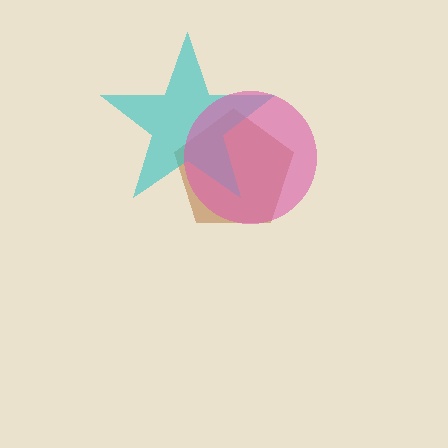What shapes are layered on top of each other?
The layered shapes are: a brown pentagon, a cyan star, a pink circle.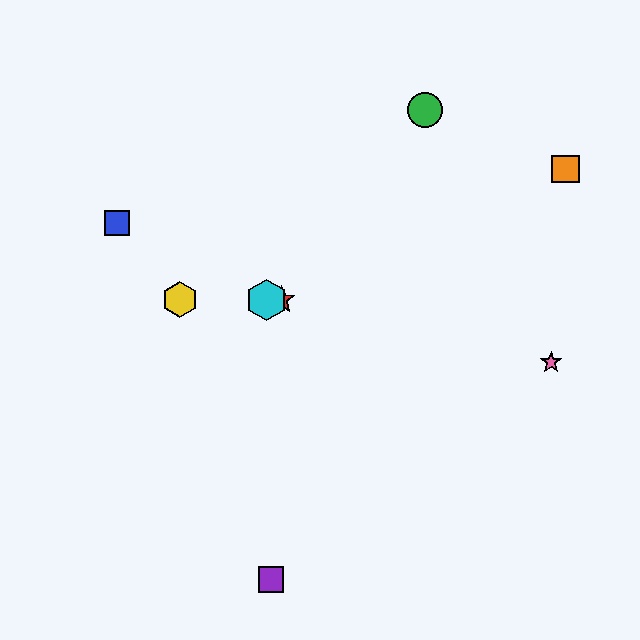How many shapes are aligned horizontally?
3 shapes (the red star, the yellow hexagon, the cyan hexagon) are aligned horizontally.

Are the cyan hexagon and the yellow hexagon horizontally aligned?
Yes, both are at y≈300.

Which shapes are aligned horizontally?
The red star, the yellow hexagon, the cyan hexagon are aligned horizontally.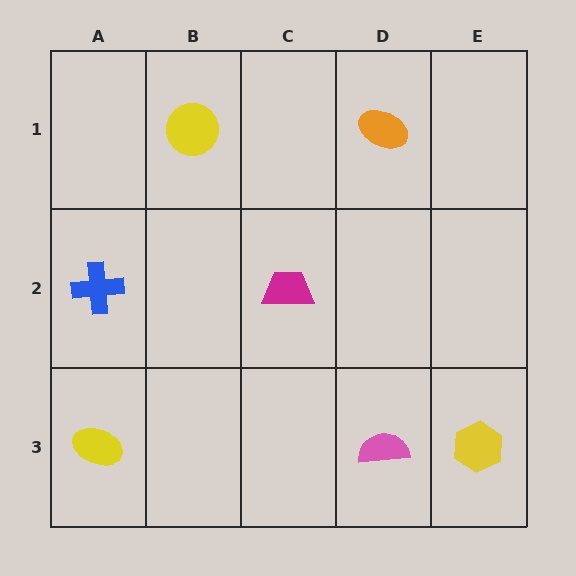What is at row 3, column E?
A yellow hexagon.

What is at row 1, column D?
An orange ellipse.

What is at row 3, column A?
A yellow ellipse.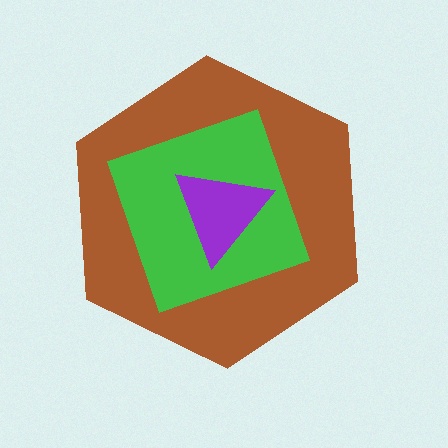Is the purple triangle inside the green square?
Yes.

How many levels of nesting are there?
3.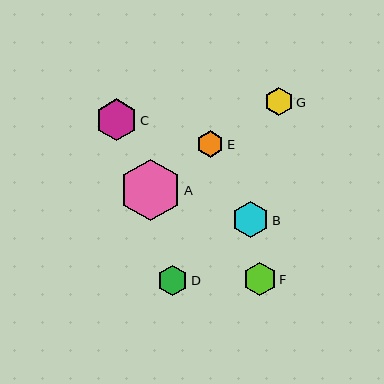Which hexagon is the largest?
Hexagon A is the largest with a size of approximately 62 pixels.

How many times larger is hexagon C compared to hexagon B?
Hexagon C is approximately 1.2 times the size of hexagon B.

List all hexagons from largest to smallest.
From largest to smallest: A, C, B, F, D, G, E.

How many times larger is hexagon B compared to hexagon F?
Hexagon B is approximately 1.1 times the size of hexagon F.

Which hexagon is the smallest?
Hexagon E is the smallest with a size of approximately 27 pixels.